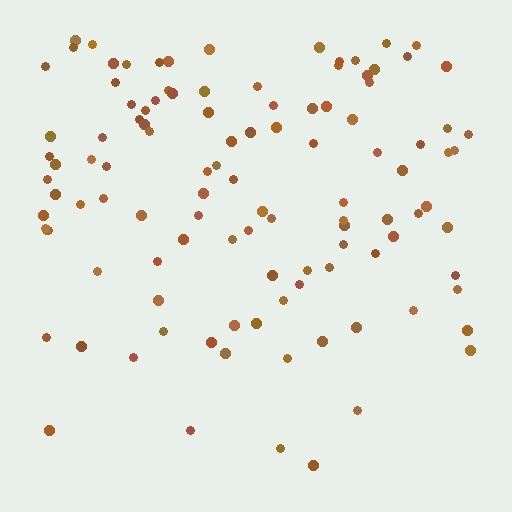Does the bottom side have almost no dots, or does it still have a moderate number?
Still a moderate number, just noticeably fewer than the top.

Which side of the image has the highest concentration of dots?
The top.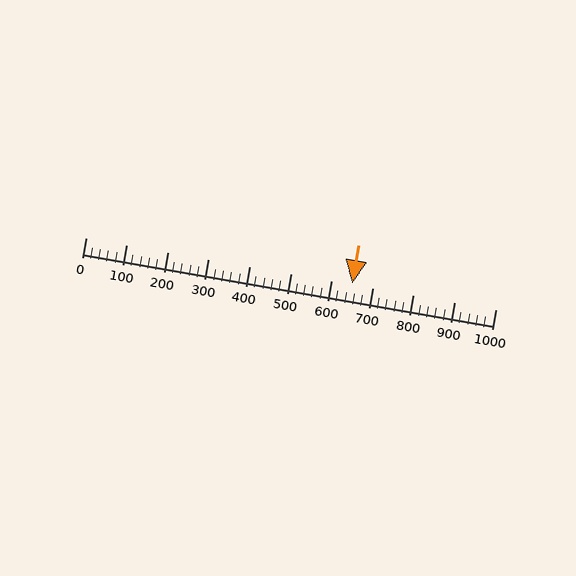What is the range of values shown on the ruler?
The ruler shows values from 0 to 1000.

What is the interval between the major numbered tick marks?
The major tick marks are spaced 100 units apart.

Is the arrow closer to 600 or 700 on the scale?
The arrow is closer to 700.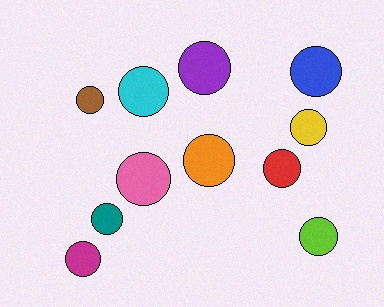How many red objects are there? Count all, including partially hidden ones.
There is 1 red object.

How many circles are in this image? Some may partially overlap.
There are 11 circles.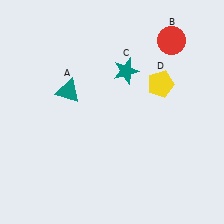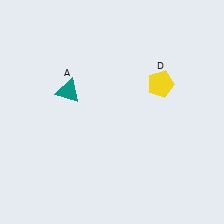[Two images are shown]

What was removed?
The red circle (B), the teal star (C) were removed in Image 2.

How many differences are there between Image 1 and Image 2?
There are 2 differences between the two images.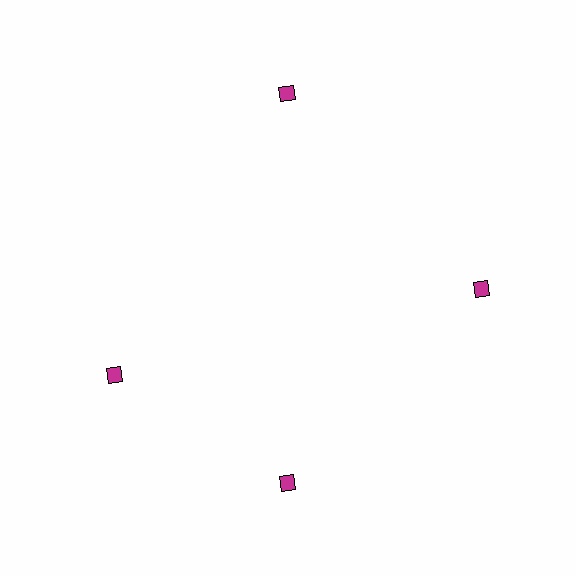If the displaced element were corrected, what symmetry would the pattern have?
It would have 4-fold rotational symmetry — the pattern would map onto itself every 90 degrees.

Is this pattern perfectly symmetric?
No. The 4 magenta diamonds are arranged in a ring, but one element near the 9 o'clock position is rotated out of alignment along the ring, breaking the 4-fold rotational symmetry.